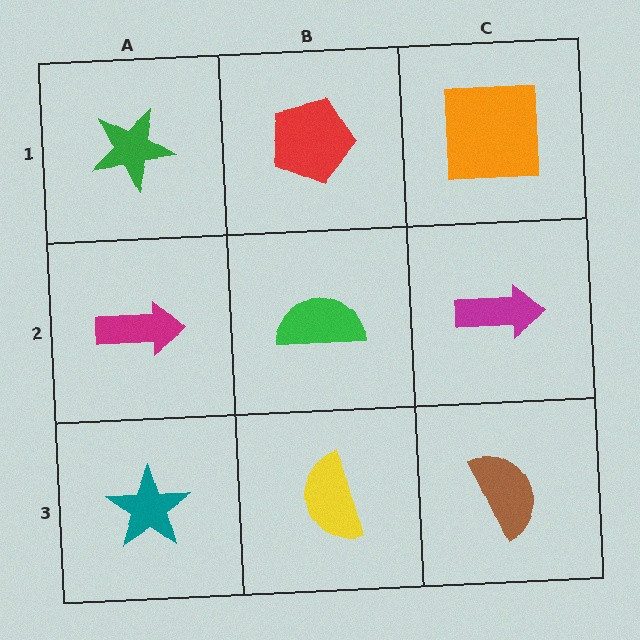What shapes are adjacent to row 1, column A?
A magenta arrow (row 2, column A), a red pentagon (row 1, column B).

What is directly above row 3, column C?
A magenta arrow.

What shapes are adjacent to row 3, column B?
A green semicircle (row 2, column B), a teal star (row 3, column A), a brown semicircle (row 3, column C).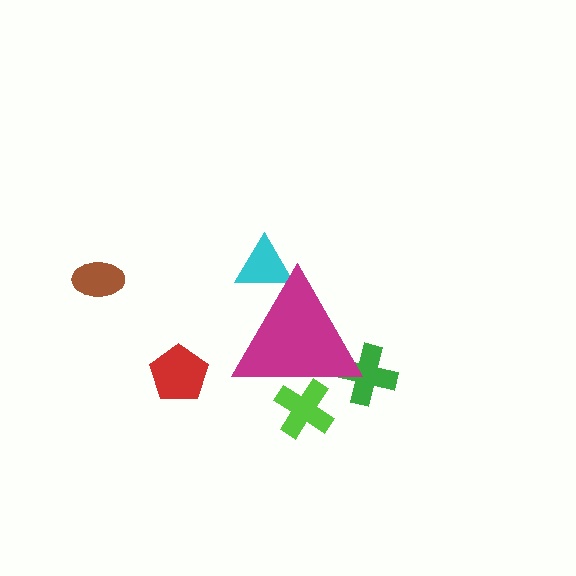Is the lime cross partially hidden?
Yes, the lime cross is partially hidden behind the magenta triangle.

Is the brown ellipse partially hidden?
No, the brown ellipse is fully visible.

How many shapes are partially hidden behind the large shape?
3 shapes are partially hidden.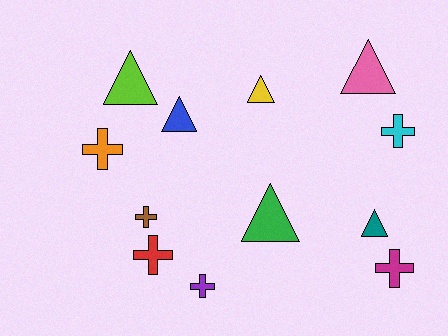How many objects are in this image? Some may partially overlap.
There are 12 objects.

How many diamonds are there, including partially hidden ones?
There are no diamonds.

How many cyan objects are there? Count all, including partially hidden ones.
There is 1 cyan object.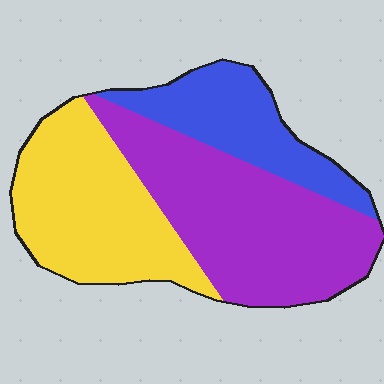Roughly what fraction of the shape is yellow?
Yellow covers roughly 35% of the shape.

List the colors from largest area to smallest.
From largest to smallest: purple, yellow, blue.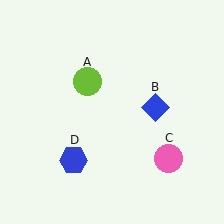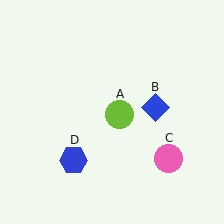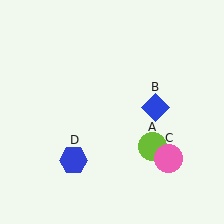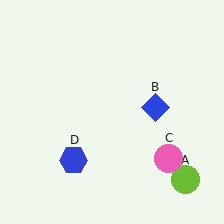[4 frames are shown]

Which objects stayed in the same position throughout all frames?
Blue diamond (object B) and pink circle (object C) and blue hexagon (object D) remained stationary.